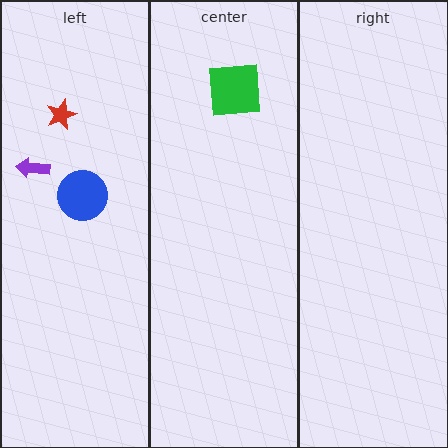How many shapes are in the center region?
1.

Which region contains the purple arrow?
The left region.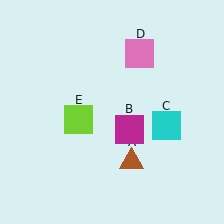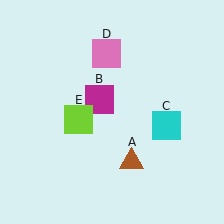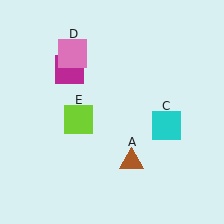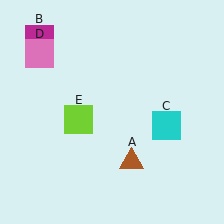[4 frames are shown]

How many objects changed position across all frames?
2 objects changed position: magenta square (object B), pink square (object D).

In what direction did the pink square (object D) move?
The pink square (object D) moved left.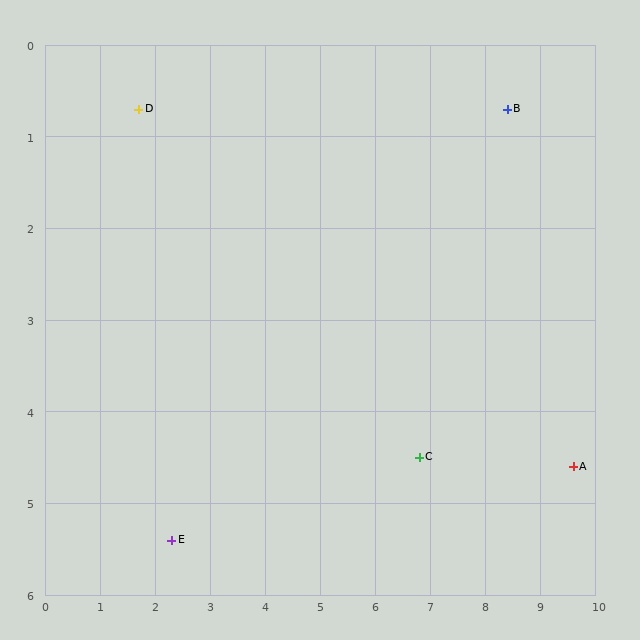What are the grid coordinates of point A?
Point A is at approximately (9.6, 4.6).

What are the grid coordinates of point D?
Point D is at approximately (1.7, 0.7).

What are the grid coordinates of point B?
Point B is at approximately (8.4, 0.7).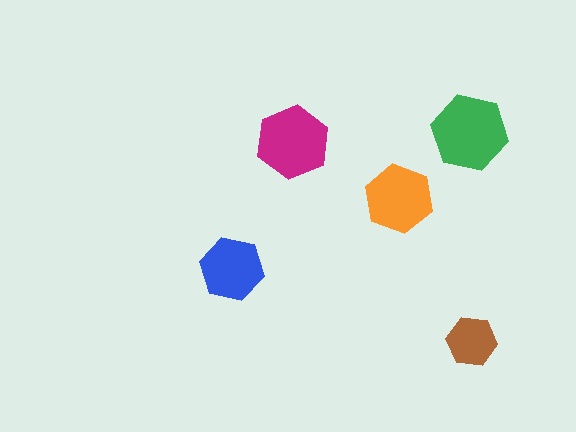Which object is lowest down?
The brown hexagon is bottommost.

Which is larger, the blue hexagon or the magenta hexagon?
The magenta one.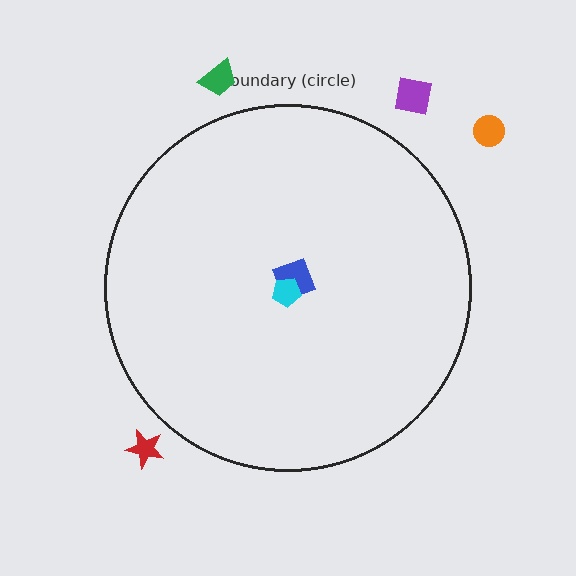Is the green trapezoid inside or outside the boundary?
Outside.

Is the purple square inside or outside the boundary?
Outside.